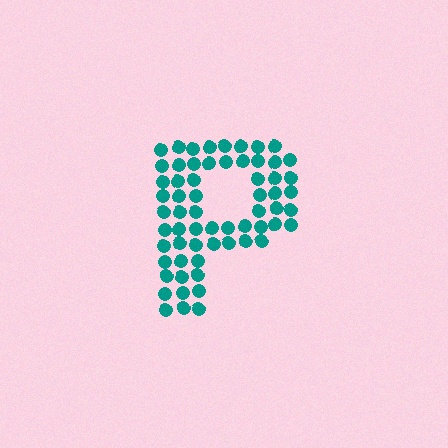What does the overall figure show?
The overall figure shows the letter P.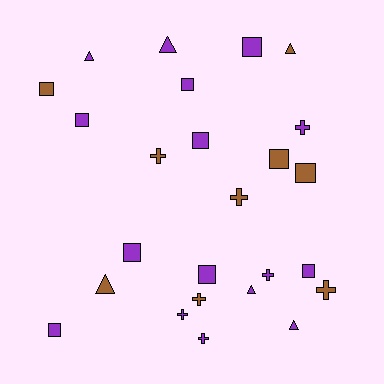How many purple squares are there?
There are 8 purple squares.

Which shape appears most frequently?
Square, with 11 objects.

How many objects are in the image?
There are 25 objects.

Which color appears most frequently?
Purple, with 16 objects.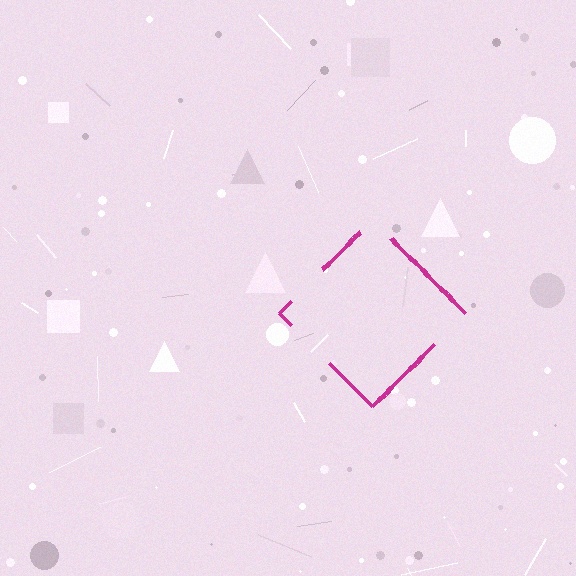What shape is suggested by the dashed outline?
The dashed outline suggests a diamond.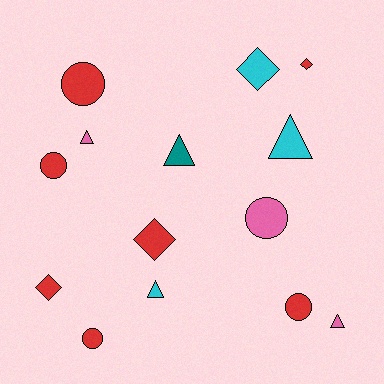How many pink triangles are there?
There are 2 pink triangles.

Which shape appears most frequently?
Triangle, with 5 objects.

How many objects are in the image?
There are 14 objects.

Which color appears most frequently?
Red, with 7 objects.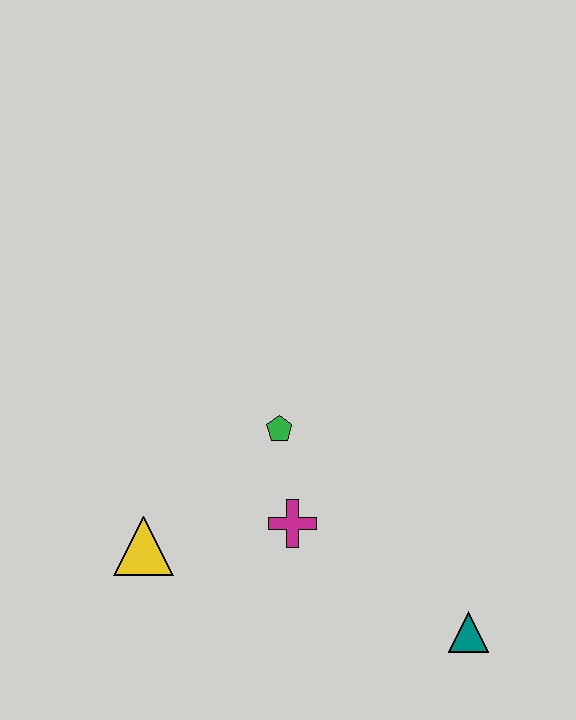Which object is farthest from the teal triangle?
The yellow triangle is farthest from the teal triangle.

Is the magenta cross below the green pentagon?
Yes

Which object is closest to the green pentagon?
The magenta cross is closest to the green pentagon.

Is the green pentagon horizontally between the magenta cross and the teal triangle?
No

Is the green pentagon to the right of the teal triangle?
No